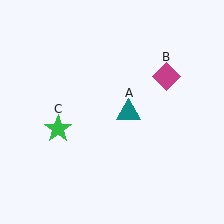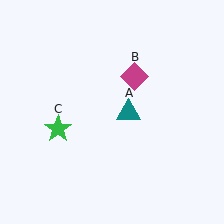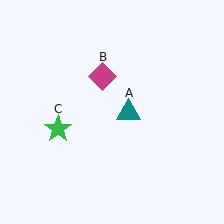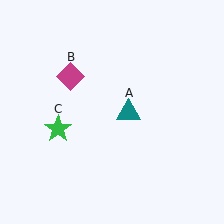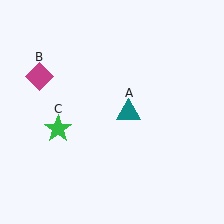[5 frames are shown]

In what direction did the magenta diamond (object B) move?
The magenta diamond (object B) moved left.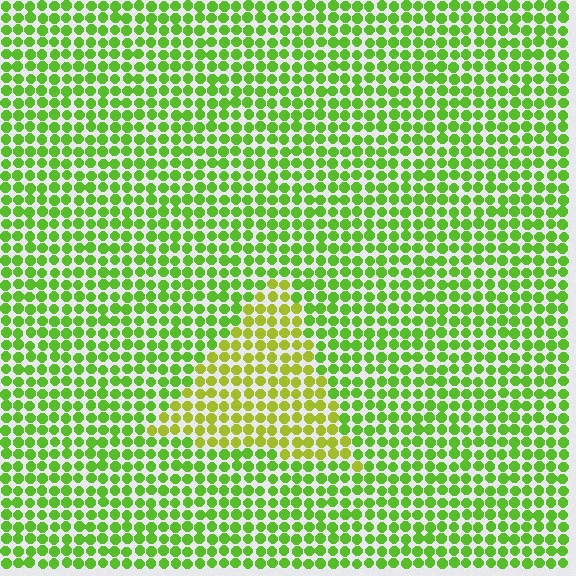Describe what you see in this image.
The image is filled with small lime elements in a uniform arrangement. A triangle-shaped region is visible where the elements are tinted to a slightly different hue, forming a subtle color boundary.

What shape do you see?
I see a triangle.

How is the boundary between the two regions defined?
The boundary is defined purely by a slight shift in hue (about 31 degrees). Spacing, size, and orientation are identical on both sides.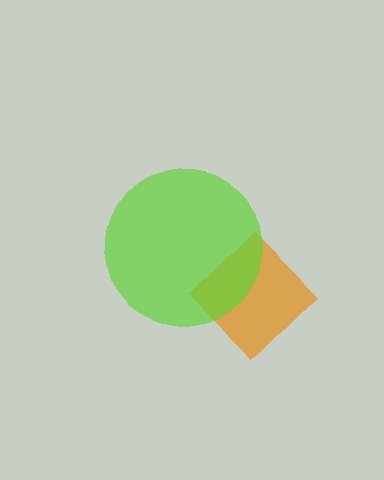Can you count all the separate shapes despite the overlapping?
Yes, there are 2 separate shapes.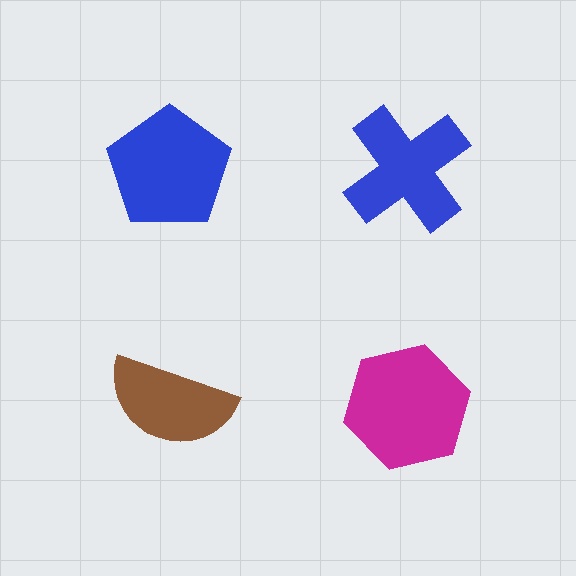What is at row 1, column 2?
A blue cross.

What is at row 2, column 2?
A magenta hexagon.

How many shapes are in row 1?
2 shapes.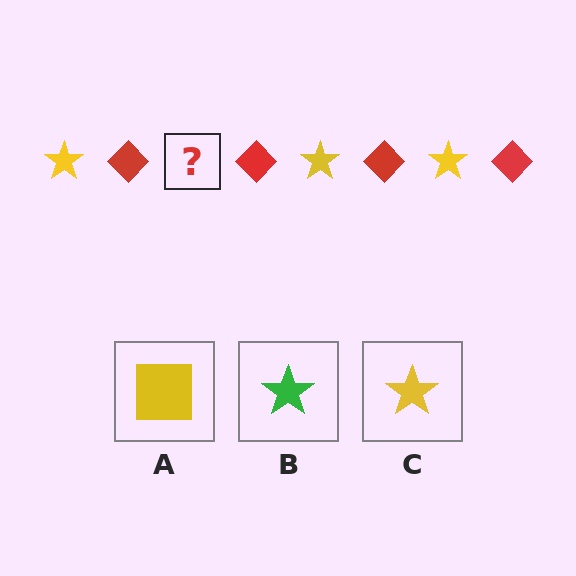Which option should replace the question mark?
Option C.